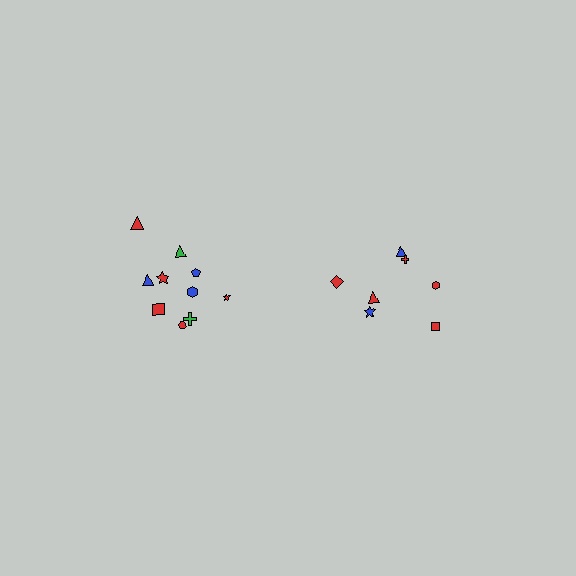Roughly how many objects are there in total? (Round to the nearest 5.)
Roughly 15 objects in total.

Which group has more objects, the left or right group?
The left group.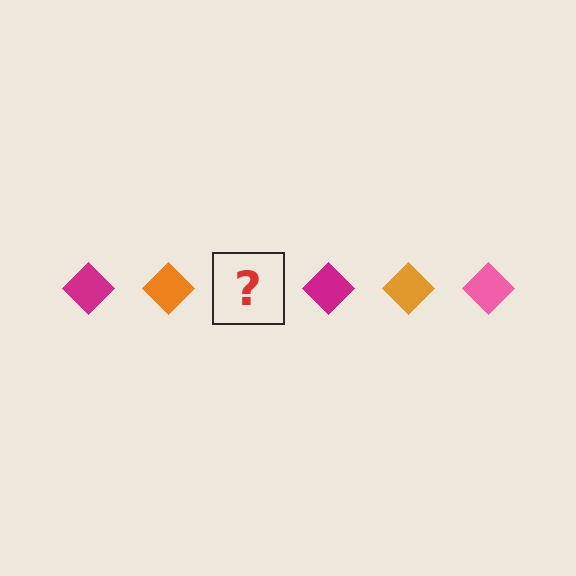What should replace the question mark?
The question mark should be replaced with a pink diamond.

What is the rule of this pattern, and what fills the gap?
The rule is that the pattern cycles through magenta, orange, pink diamonds. The gap should be filled with a pink diamond.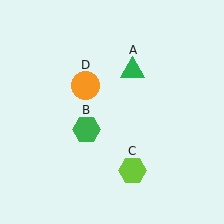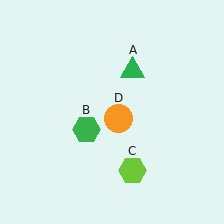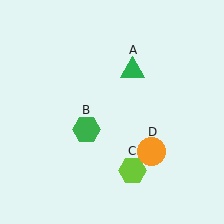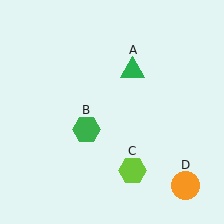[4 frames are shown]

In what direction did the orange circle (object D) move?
The orange circle (object D) moved down and to the right.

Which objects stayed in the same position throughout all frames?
Green triangle (object A) and green hexagon (object B) and lime hexagon (object C) remained stationary.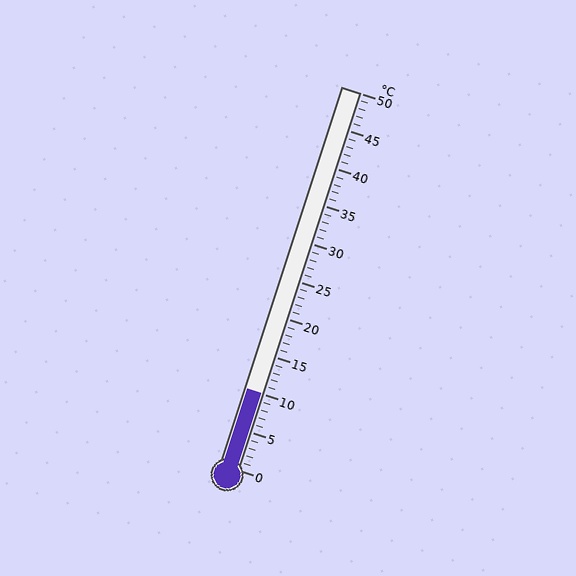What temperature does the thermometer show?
The thermometer shows approximately 10°C.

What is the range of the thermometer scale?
The thermometer scale ranges from 0°C to 50°C.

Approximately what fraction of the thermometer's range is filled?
The thermometer is filled to approximately 20% of its range.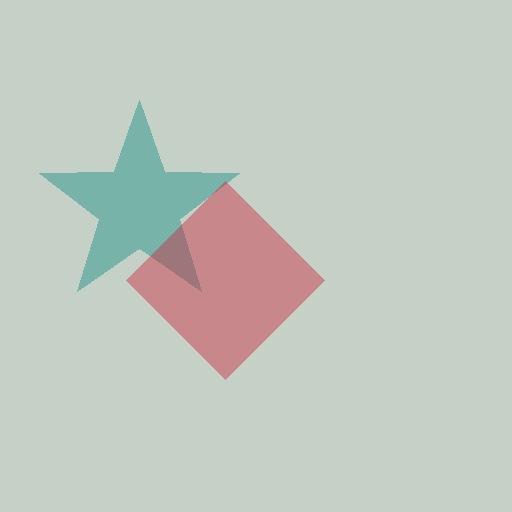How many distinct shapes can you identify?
There are 2 distinct shapes: a teal star, a red diamond.